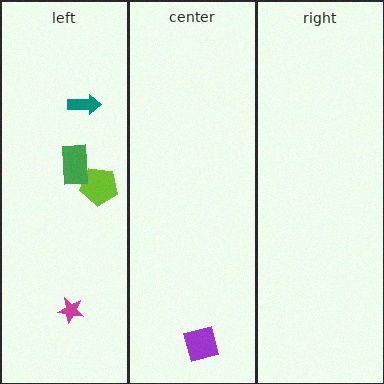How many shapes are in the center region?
1.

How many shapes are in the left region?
4.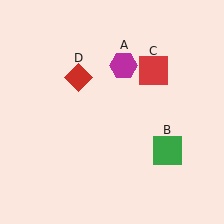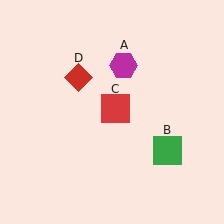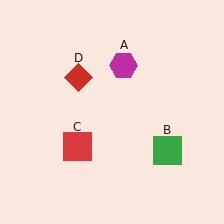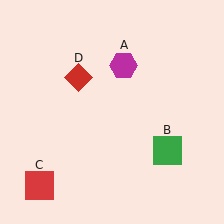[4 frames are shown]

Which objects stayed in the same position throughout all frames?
Magenta hexagon (object A) and green square (object B) and red diamond (object D) remained stationary.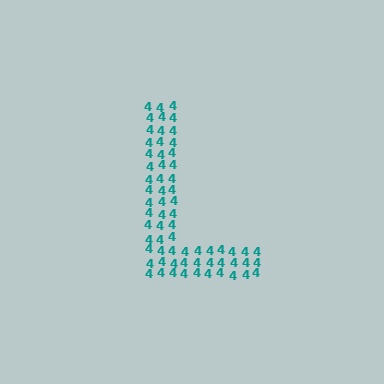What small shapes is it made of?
It is made of small digit 4's.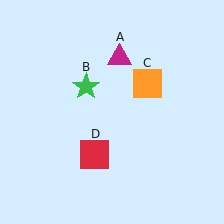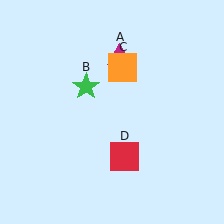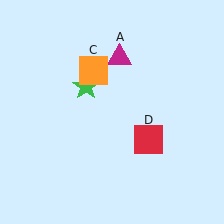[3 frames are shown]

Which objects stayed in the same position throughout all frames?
Magenta triangle (object A) and green star (object B) remained stationary.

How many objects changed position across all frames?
2 objects changed position: orange square (object C), red square (object D).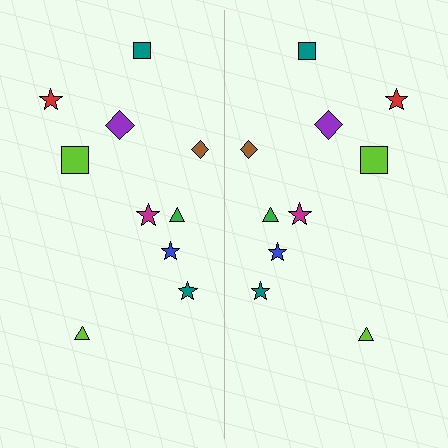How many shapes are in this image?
There are 20 shapes in this image.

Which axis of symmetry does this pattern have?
The pattern has a vertical axis of symmetry running through the center of the image.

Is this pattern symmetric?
Yes, this pattern has bilateral (reflection) symmetry.